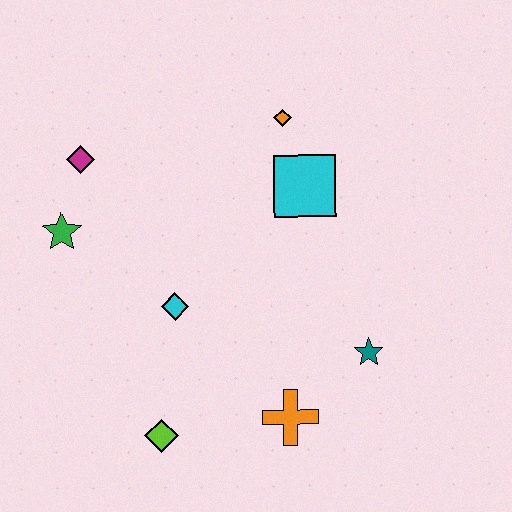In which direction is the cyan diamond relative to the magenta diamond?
The cyan diamond is below the magenta diamond.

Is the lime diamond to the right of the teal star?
No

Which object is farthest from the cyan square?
The lime diamond is farthest from the cyan square.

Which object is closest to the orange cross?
The teal star is closest to the orange cross.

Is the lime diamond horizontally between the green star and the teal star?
Yes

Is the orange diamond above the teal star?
Yes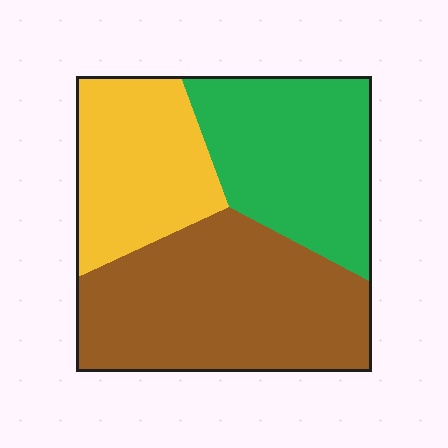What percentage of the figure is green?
Green covers around 30% of the figure.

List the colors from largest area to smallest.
From largest to smallest: brown, green, yellow.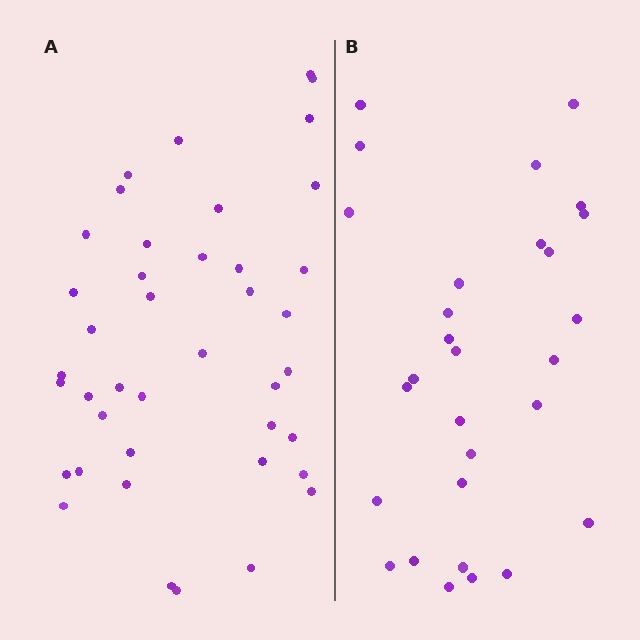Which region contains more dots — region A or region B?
Region A (the left region) has more dots.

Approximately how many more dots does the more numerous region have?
Region A has roughly 12 or so more dots than region B.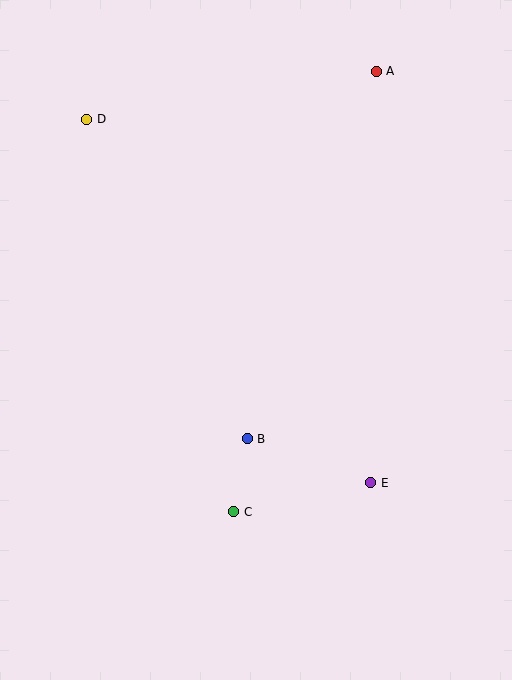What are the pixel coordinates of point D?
Point D is at (87, 119).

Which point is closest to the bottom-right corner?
Point E is closest to the bottom-right corner.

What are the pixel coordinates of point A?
Point A is at (376, 71).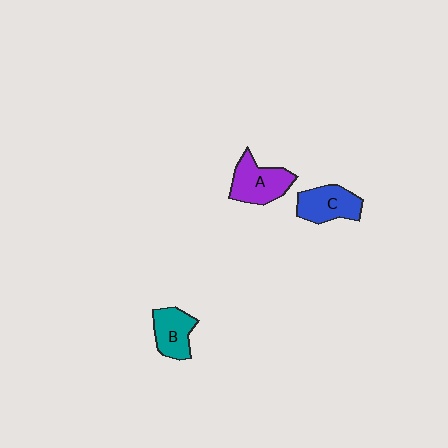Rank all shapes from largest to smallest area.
From largest to smallest: A (purple), C (blue), B (teal).